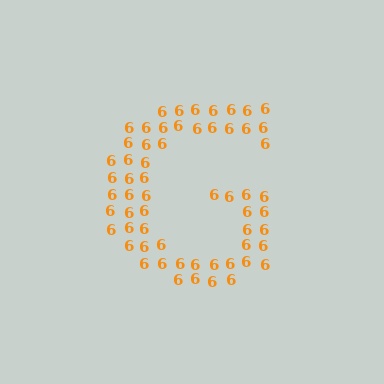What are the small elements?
The small elements are digit 6's.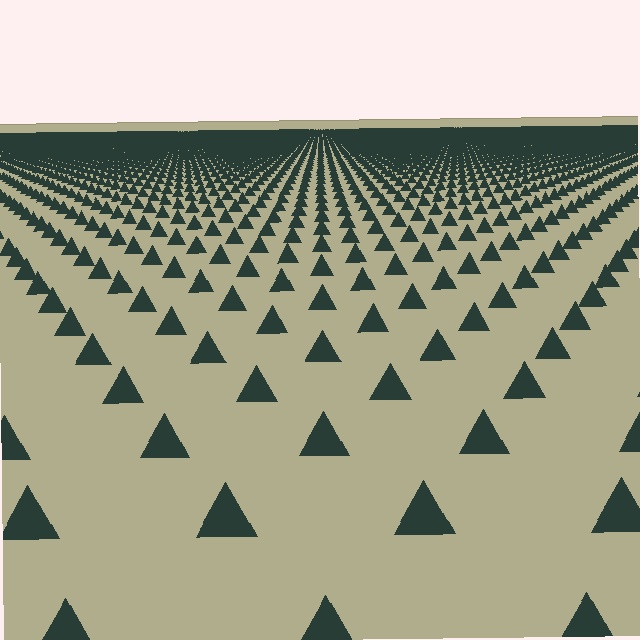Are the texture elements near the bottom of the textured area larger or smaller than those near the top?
Larger. Near the bottom, elements are closer to the viewer and appear at a bigger on-screen size.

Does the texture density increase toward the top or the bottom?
Density increases toward the top.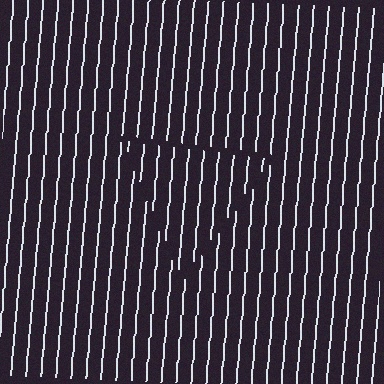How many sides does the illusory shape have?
3 sides — the line-ends trace a triangle.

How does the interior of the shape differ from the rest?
The interior of the shape contains the same grating, shifted by half a period — the contour is defined by the phase discontinuity where line-ends from the inner and outer gratings abut.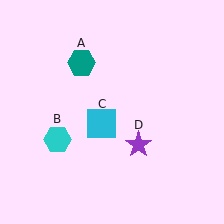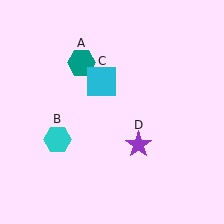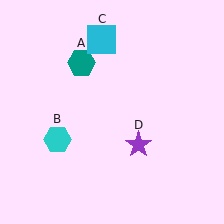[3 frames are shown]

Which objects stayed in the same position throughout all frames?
Teal hexagon (object A) and cyan hexagon (object B) and purple star (object D) remained stationary.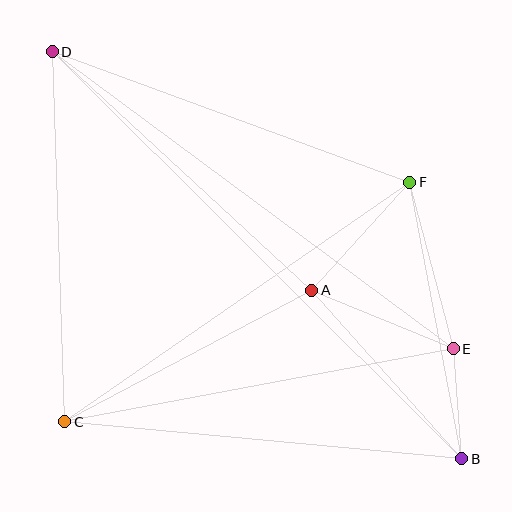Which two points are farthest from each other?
Points B and D are farthest from each other.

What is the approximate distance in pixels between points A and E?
The distance between A and E is approximately 153 pixels.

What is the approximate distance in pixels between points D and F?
The distance between D and F is approximately 381 pixels.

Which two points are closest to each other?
Points B and E are closest to each other.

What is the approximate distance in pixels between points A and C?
The distance between A and C is approximately 280 pixels.